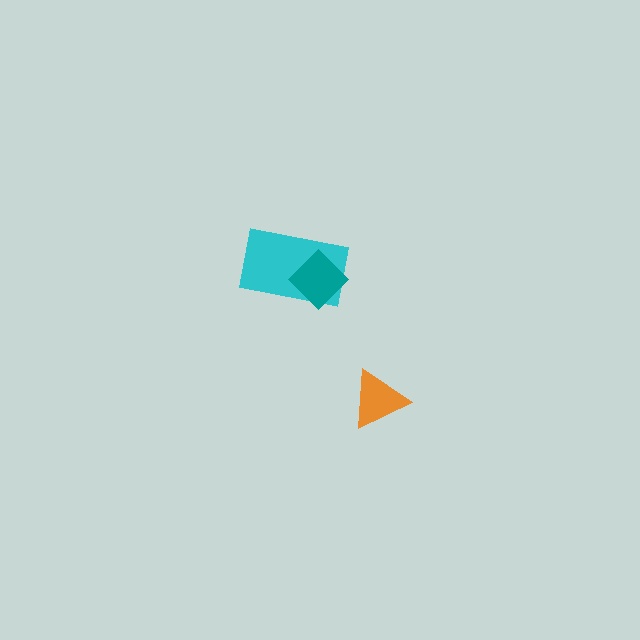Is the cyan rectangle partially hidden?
Yes, it is partially covered by another shape.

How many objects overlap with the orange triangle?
0 objects overlap with the orange triangle.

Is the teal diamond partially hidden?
No, no other shape covers it.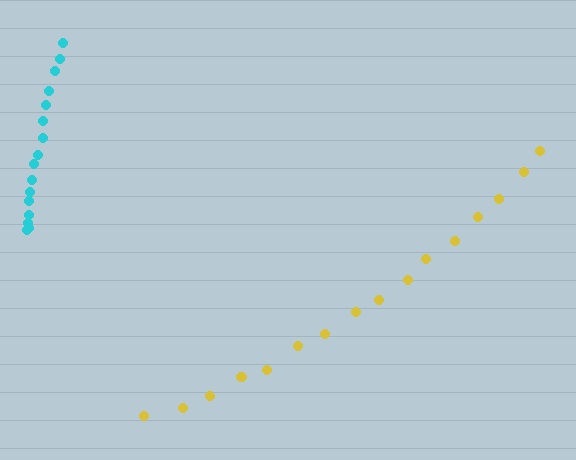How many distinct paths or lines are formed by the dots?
There are 2 distinct paths.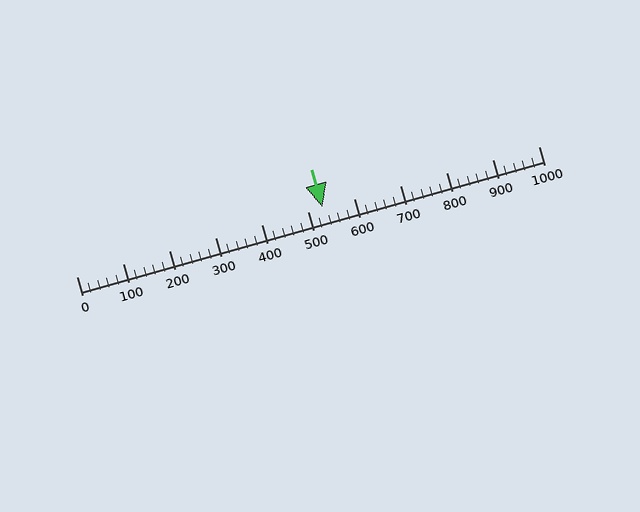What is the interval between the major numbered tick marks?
The major tick marks are spaced 100 units apart.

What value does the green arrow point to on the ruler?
The green arrow points to approximately 531.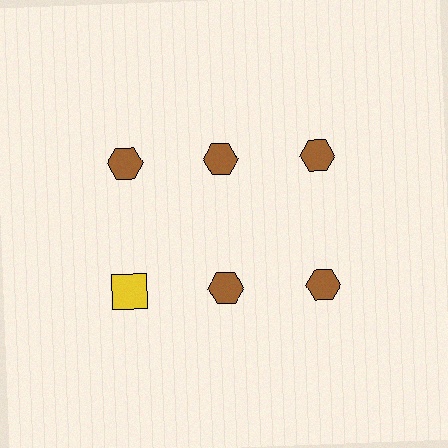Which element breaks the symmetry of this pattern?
The yellow square in the second row, leftmost column breaks the symmetry. All other shapes are brown hexagons.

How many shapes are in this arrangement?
There are 6 shapes arranged in a grid pattern.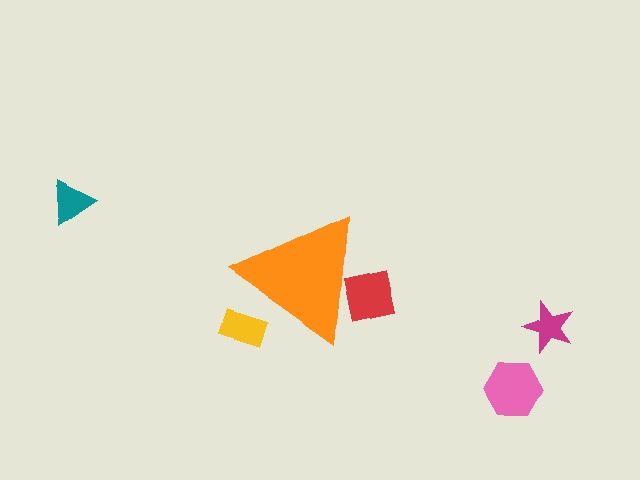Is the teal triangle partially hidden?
No, the teal triangle is fully visible.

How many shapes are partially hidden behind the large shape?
2 shapes are partially hidden.